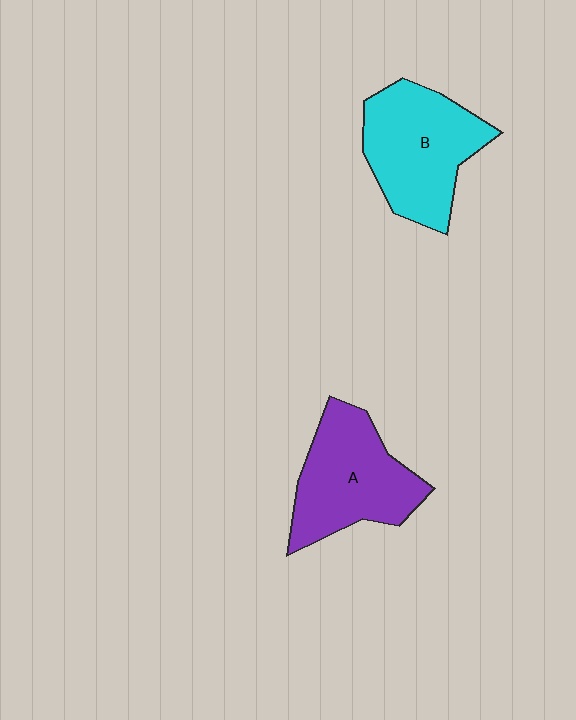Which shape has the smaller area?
Shape A (purple).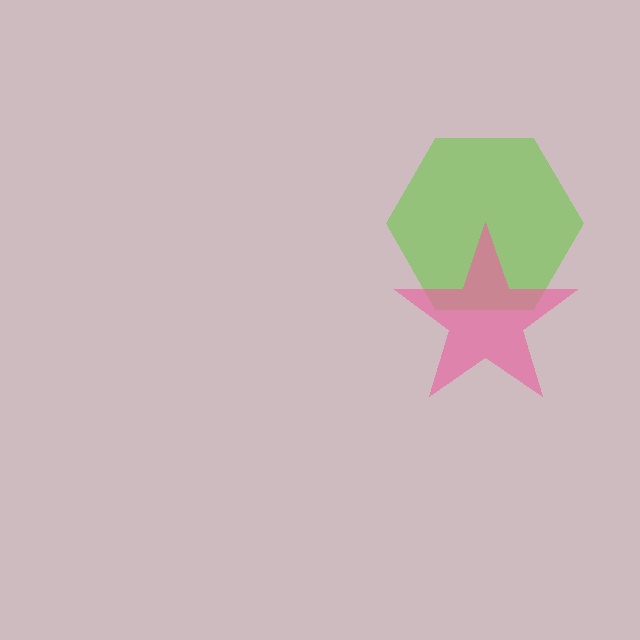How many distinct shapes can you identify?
There are 2 distinct shapes: a lime hexagon, a pink star.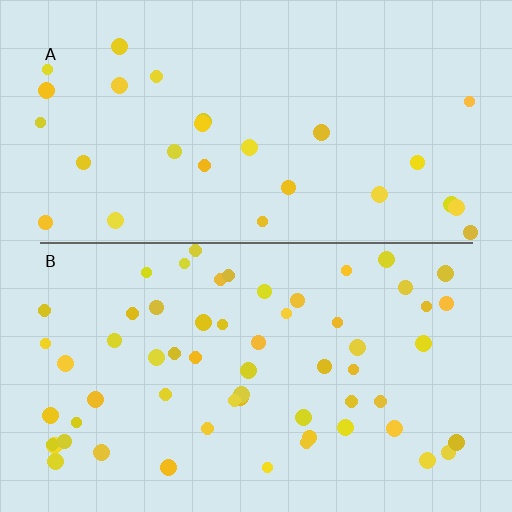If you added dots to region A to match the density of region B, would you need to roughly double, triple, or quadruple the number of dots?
Approximately double.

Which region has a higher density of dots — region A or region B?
B (the bottom).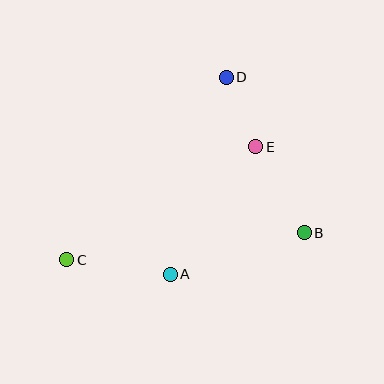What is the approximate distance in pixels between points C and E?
The distance between C and E is approximately 220 pixels.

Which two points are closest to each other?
Points D and E are closest to each other.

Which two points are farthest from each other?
Points C and D are farthest from each other.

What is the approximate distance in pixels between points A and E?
The distance between A and E is approximately 153 pixels.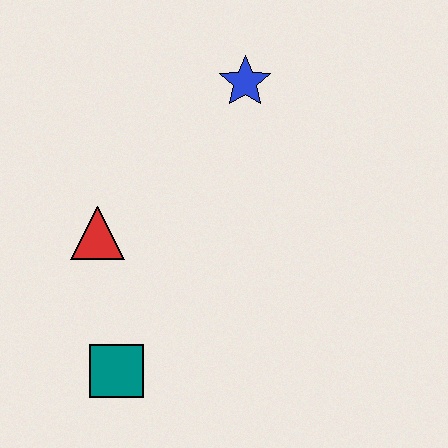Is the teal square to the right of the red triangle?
Yes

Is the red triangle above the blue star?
No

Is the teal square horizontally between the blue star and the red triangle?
Yes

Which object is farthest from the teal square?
The blue star is farthest from the teal square.